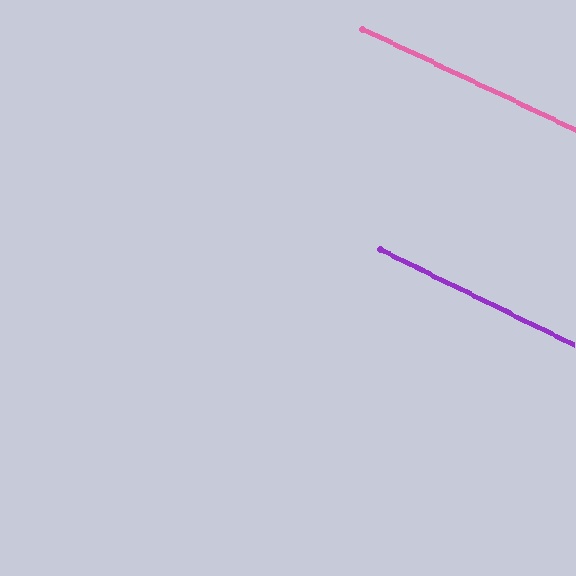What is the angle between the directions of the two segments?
Approximately 1 degree.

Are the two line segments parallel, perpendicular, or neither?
Parallel — their directions differ by only 0.9°.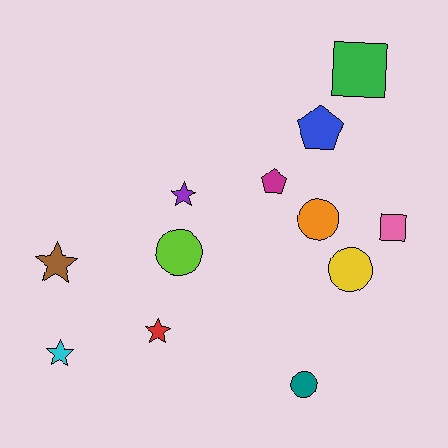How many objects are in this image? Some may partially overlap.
There are 12 objects.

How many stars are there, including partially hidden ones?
There are 4 stars.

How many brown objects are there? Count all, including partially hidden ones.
There is 1 brown object.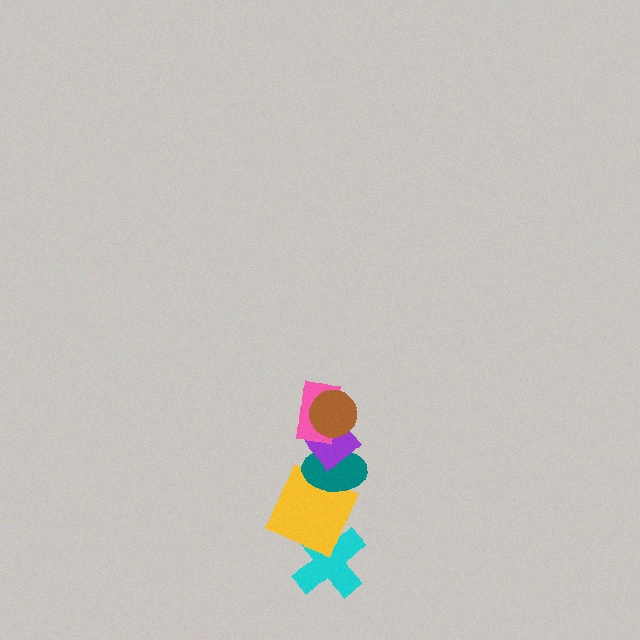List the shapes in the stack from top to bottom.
From top to bottom: the brown circle, the pink rectangle, the purple diamond, the teal ellipse, the yellow square, the cyan cross.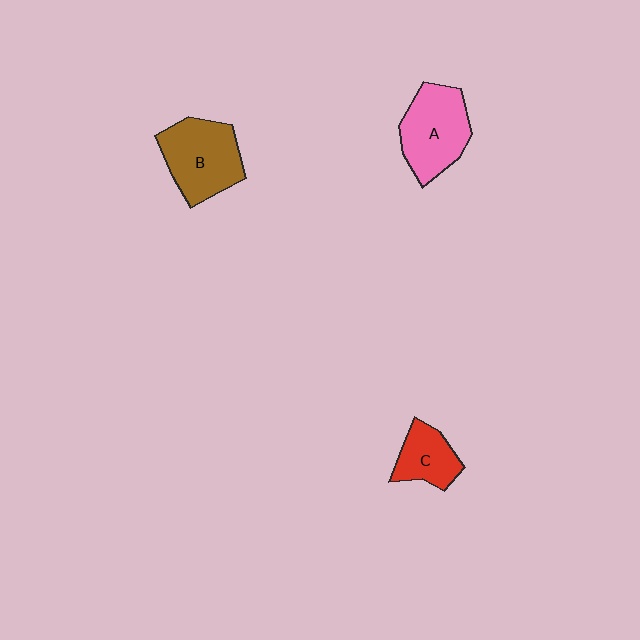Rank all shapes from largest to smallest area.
From largest to smallest: B (brown), A (pink), C (red).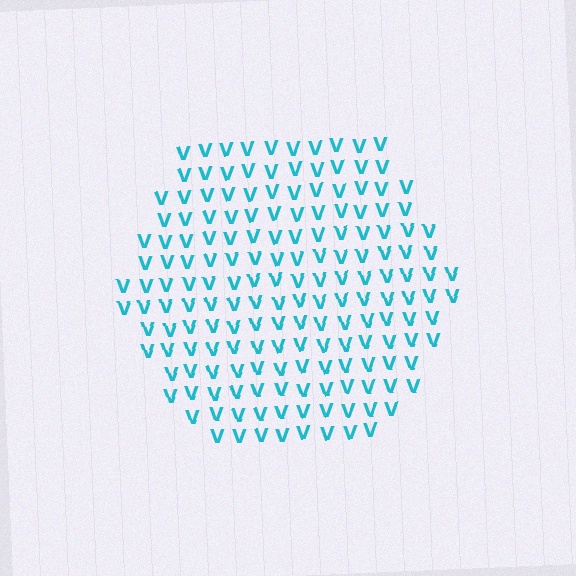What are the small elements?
The small elements are letter V's.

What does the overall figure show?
The overall figure shows a hexagon.